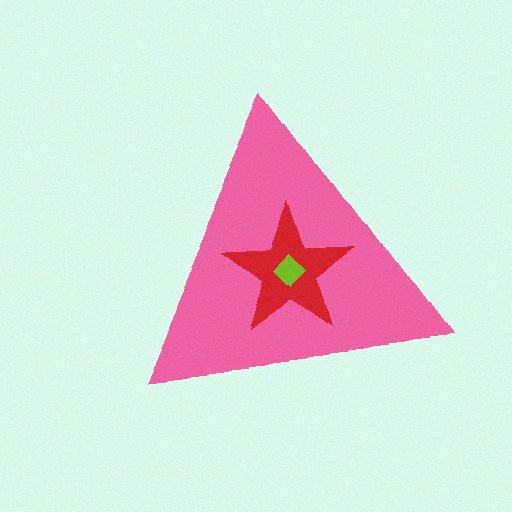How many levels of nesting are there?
3.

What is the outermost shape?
The pink triangle.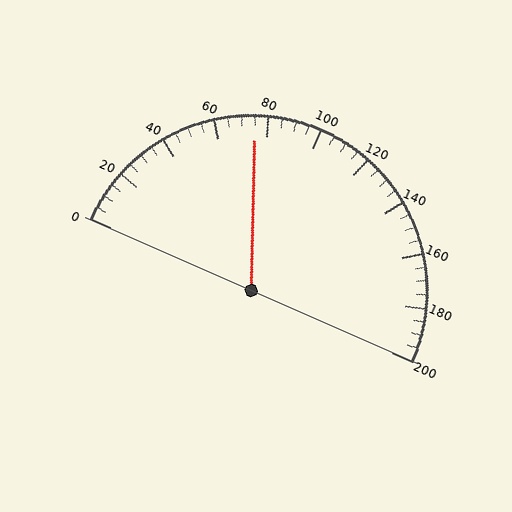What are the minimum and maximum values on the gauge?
The gauge ranges from 0 to 200.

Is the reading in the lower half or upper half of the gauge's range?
The reading is in the lower half of the range (0 to 200).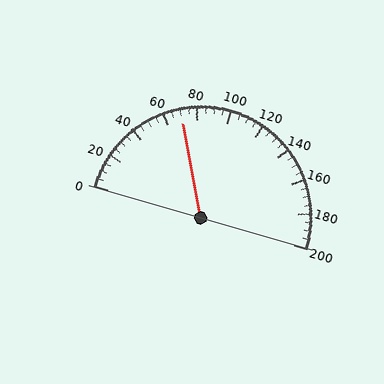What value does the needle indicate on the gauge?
The needle indicates approximately 70.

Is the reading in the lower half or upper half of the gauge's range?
The reading is in the lower half of the range (0 to 200).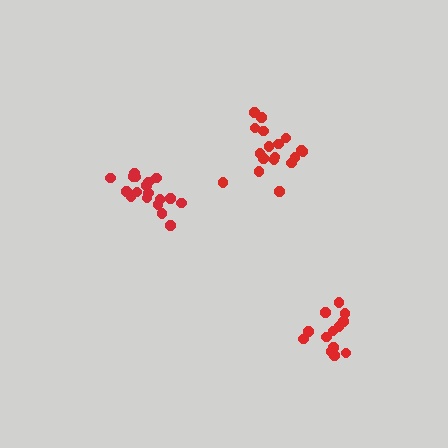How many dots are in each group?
Group 1: 18 dots, Group 2: 13 dots, Group 3: 18 dots (49 total).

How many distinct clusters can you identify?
There are 3 distinct clusters.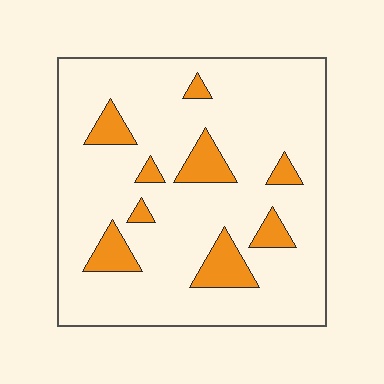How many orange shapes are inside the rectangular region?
9.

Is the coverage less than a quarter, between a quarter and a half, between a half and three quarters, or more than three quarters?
Less than a quarter.